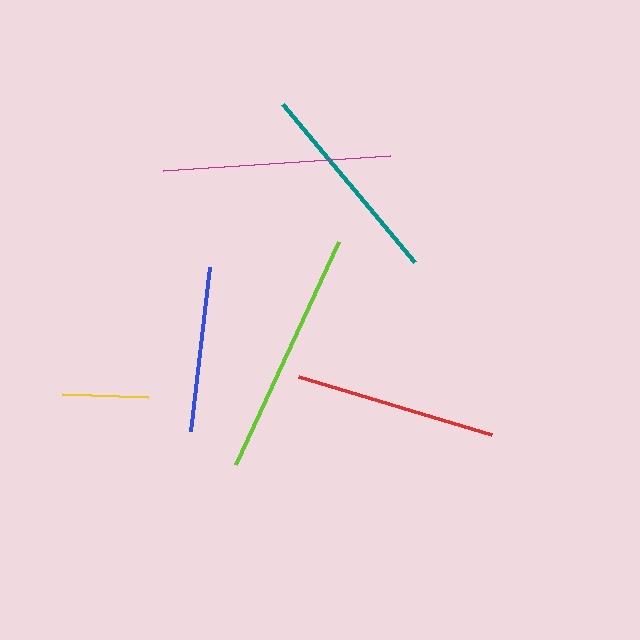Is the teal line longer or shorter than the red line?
The teal line is longer than the red line.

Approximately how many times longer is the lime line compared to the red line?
The lime line is approximately 1.2 times the length of the red line.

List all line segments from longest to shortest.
From longest to shortest: lime, magenta, teal, red, blue, yellow.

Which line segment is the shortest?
The yellow line is the shortest at approximately 86 pixels.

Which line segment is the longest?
The lime line is the longest at approximately 245 pixels.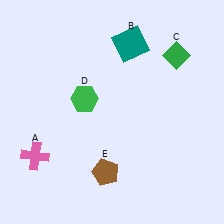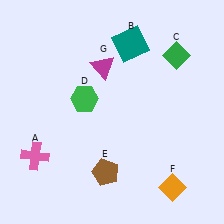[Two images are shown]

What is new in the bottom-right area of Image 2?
An orange diamond (F) was added in the bottom-right area of Image 2.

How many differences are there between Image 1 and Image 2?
There are 2 differences between the two images.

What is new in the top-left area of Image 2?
A magenta triangle (G) was added in the top-left area of Image 2.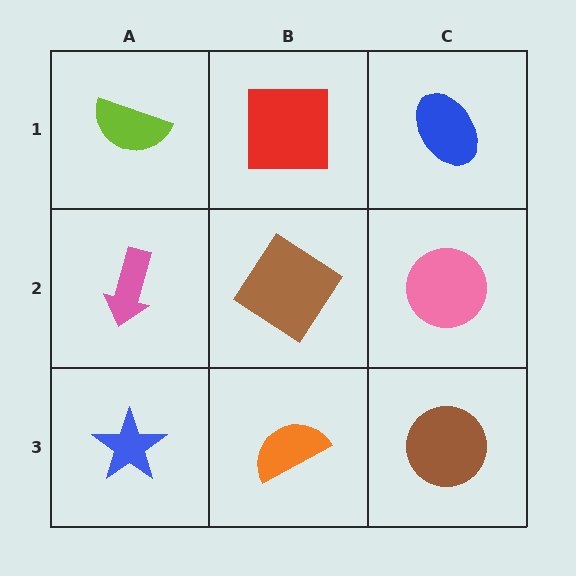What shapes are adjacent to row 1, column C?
A pink circle (row 2, column C), a red square (row 1, column B).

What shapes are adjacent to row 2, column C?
A blue ellipse (row 1, column C), a brown circle (row 3, column C), a brown diamond (row 2, column B).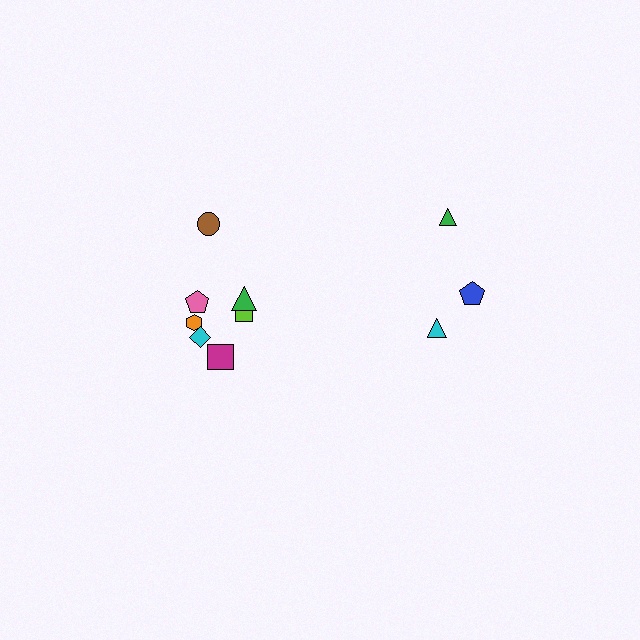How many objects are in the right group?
There are 3 objects.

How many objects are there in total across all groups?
There are 10 objects.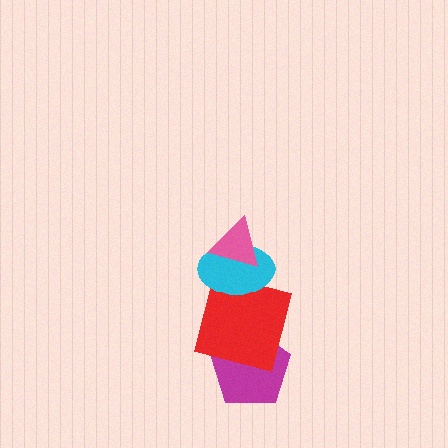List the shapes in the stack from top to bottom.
From top to bottom: the pink triangle, the cyan ellipse, the red square, the magenta pentagon.